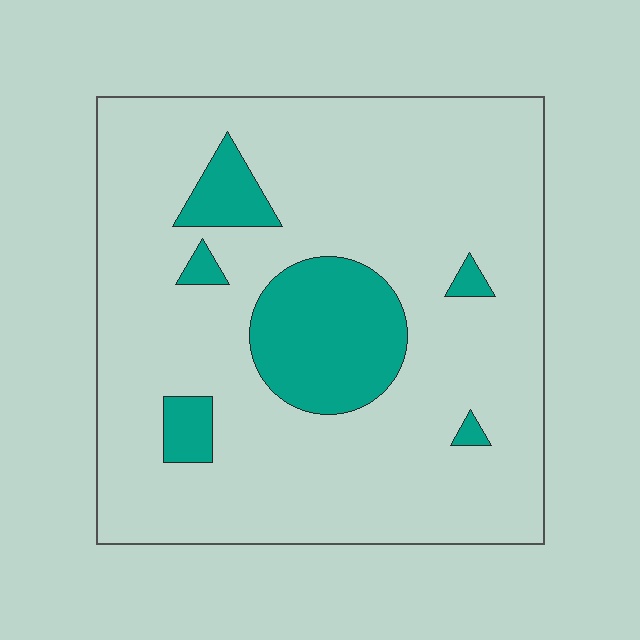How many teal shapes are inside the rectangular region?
6.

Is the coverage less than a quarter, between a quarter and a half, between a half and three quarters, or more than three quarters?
Less than a quarter.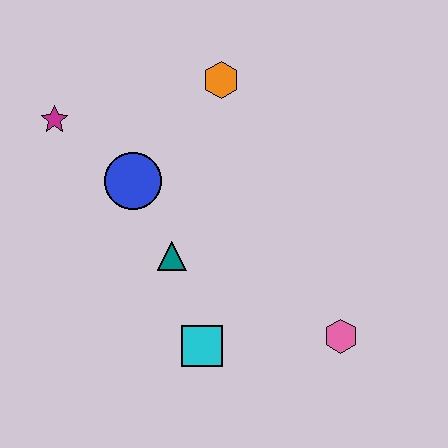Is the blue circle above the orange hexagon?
No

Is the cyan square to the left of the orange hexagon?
Yes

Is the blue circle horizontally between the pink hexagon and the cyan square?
No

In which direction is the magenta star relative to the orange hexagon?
The magenta star is to the left of the orange hexagon.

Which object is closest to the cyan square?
The teal triangle is closest to the cyan square.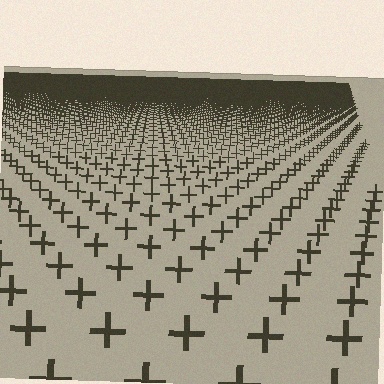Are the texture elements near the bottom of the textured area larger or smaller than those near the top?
Larger. Near the bottom, elements are closer to the viewer and appear at a bigger on-screen size.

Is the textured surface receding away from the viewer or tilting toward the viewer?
The surface is receding away from the viewer. Texture elements get smaller and denser toward the top.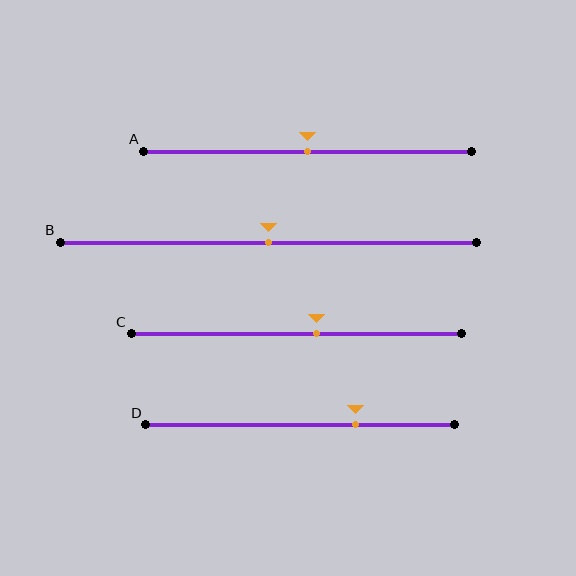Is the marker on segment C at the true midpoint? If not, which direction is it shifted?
No, the marker on segment C is shifted to the right by about 6% of the segment length.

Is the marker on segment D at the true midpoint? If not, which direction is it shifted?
No, the marker on segment D is shifted to the right by about 18% of the segment length.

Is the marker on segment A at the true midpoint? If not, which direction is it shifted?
Yes, the marker on segment A is at the true midpoint.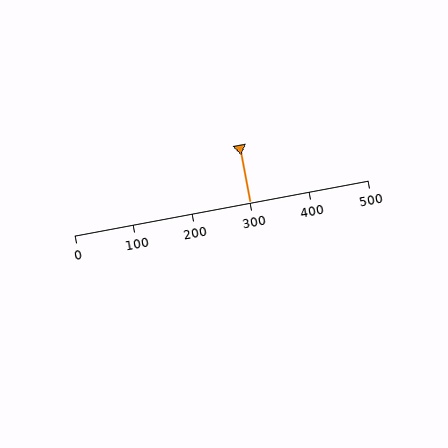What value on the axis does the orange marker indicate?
The marker indicates approximately 300.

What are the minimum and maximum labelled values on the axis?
The axis runs from 0 to 500.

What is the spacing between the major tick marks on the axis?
The major ticks are spaced 100 apart.